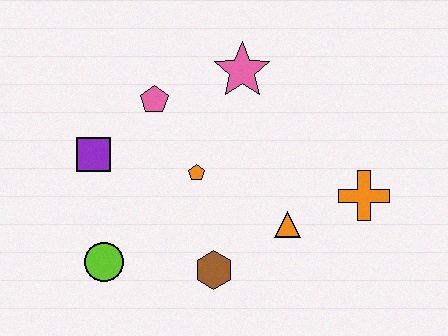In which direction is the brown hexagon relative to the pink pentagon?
The brown hexagon is below the pink pentagon.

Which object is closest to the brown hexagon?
The orange triangle is closest to the brown hexagon.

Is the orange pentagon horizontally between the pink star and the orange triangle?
No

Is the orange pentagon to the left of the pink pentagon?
No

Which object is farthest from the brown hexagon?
The pink star is farthest from the brown hexagon.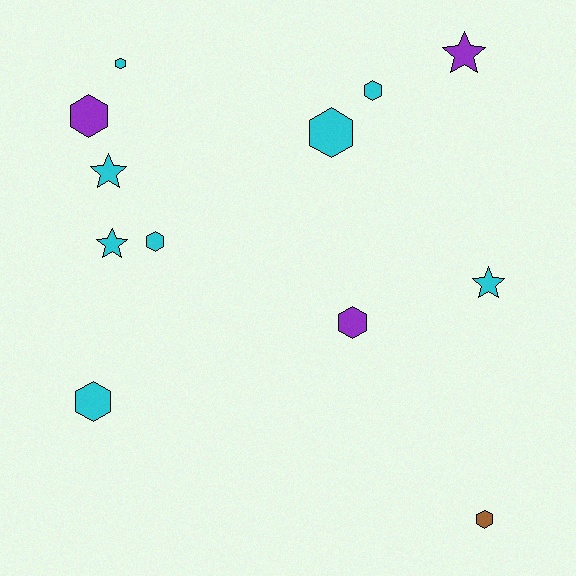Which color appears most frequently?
Cyan, with 8 objects.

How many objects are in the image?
There are 12 objects.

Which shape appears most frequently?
Hexagon, with 8 objects.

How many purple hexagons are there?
There are 2 purple hexagons.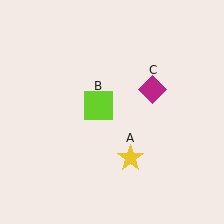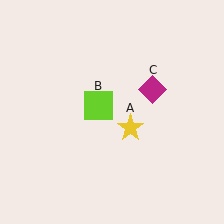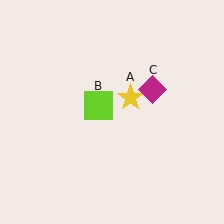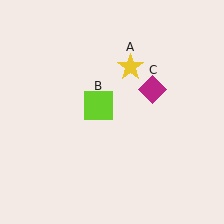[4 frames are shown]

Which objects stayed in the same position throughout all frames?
Lime square (object B) and magenta diamond (object C) remained stationary.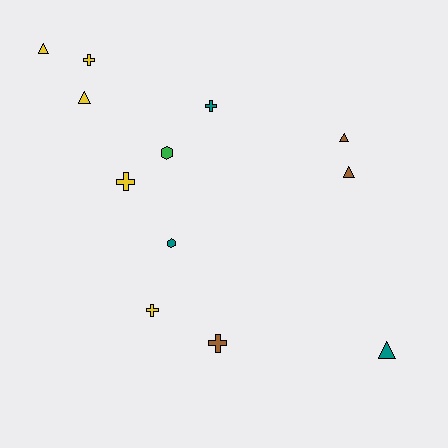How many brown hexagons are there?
There are no brown hexagons.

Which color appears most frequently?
Yellow, with 5 objects.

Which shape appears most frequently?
Triangle, with 5 objects.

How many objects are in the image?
There are 12 objects.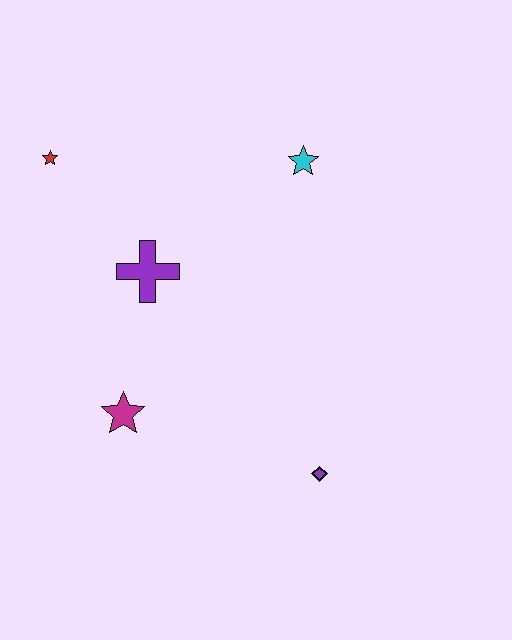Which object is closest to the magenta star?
The purple cross is closest to the magenta star.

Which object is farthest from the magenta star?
The cyan star is farthest from the magenta star.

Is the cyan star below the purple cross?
No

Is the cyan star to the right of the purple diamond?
No